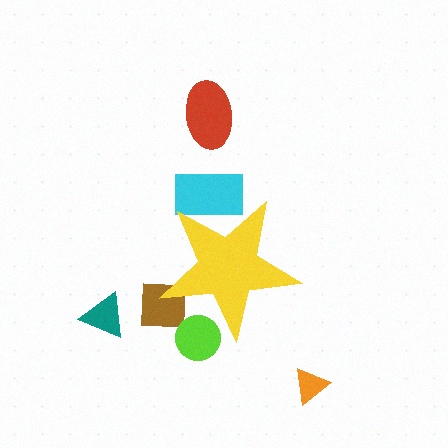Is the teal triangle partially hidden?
No, the teal triangle is fully visible.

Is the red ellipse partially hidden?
No, the red ellipse is fully visible.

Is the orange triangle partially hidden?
No, the orange triangle is fully visible.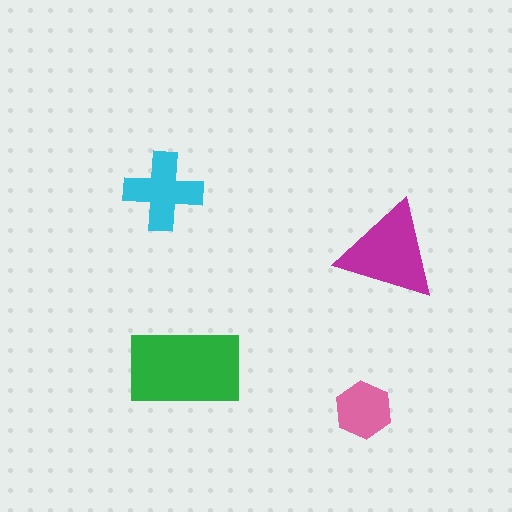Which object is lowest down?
The pink hexagon is bottommost.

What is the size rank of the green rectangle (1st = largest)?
1st.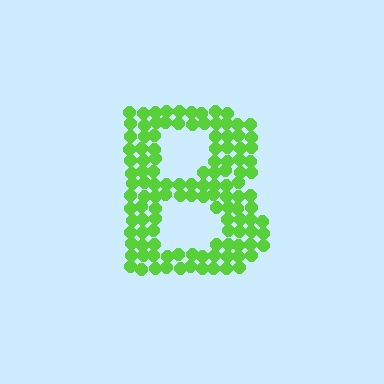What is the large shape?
The large shape is the letter B.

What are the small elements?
The small elements are circles.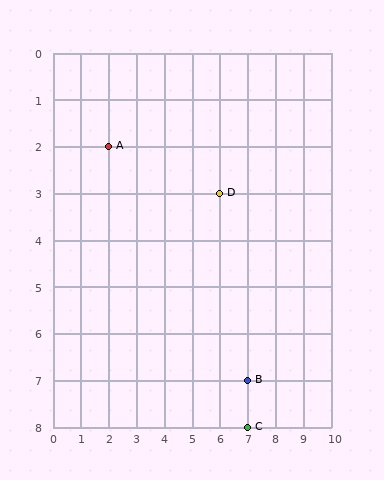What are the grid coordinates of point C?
Point C is at grid coordinates (7, 8).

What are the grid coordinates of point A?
Point A is at grid coordinates (2, 2).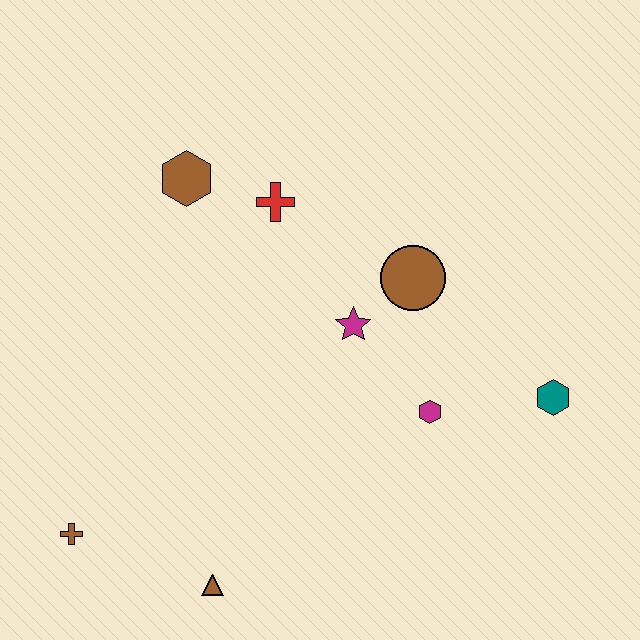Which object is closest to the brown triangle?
The brown cross is closest to the brown triangle.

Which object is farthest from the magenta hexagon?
The brown cross is farthest from the magenta hexagon.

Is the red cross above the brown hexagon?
No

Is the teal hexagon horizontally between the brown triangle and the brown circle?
No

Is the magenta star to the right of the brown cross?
Yes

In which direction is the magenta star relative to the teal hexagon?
The magenta star is to the left of the teal hexagon.